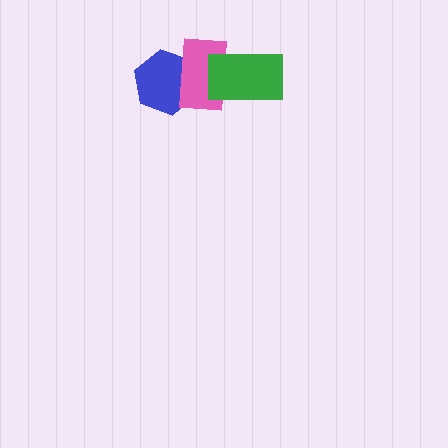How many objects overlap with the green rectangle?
1 object overlaps with the green rectangle.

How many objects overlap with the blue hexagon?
1 object overlaps with the blue hexagon.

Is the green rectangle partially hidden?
No, no other shape covers it.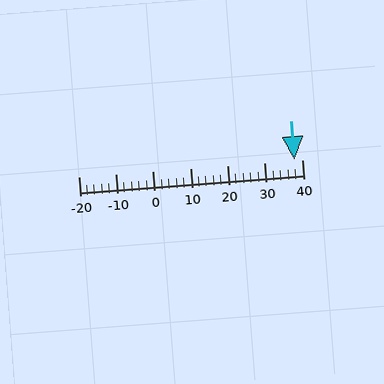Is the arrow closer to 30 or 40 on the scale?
The arrow is closer to 40.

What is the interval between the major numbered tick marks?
The major tick marks are spaced 10 units apart.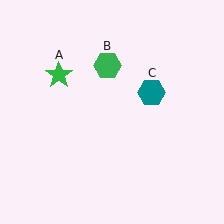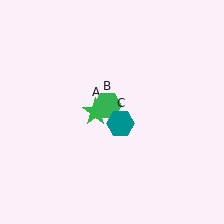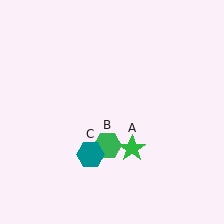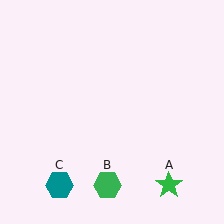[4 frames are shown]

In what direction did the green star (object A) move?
The green star (object A) moved down and to the right.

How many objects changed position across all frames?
3 objects changed position: green star (object A), green hexagon (object B), teal hexagon (object C).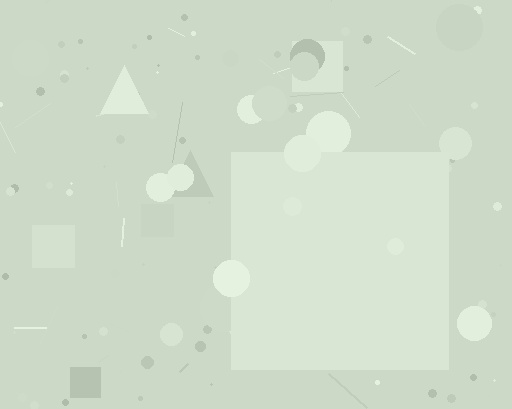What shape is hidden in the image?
A square is hidden in the image.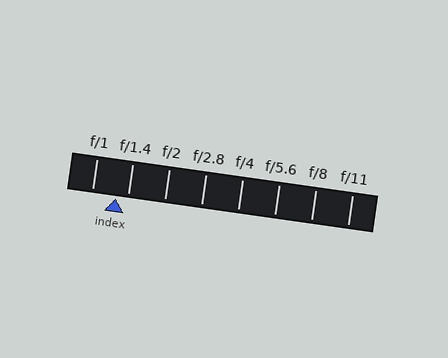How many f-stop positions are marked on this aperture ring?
There are 8 f-stop positions marked.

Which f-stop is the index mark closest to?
The index mark is closest to f/1.4.